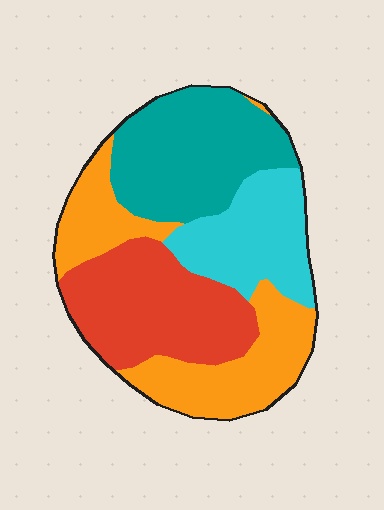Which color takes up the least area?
Cyan, at roughly 20%.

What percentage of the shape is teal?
Teal covers around 25% of the shape.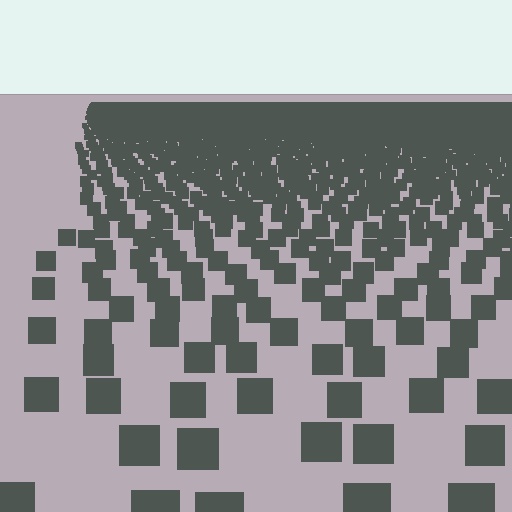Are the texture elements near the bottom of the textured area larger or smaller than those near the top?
Larger. Near the bottom, elements are closer to the viewer and appear at a bigger on-screen size.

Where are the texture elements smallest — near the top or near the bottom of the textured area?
Near the top.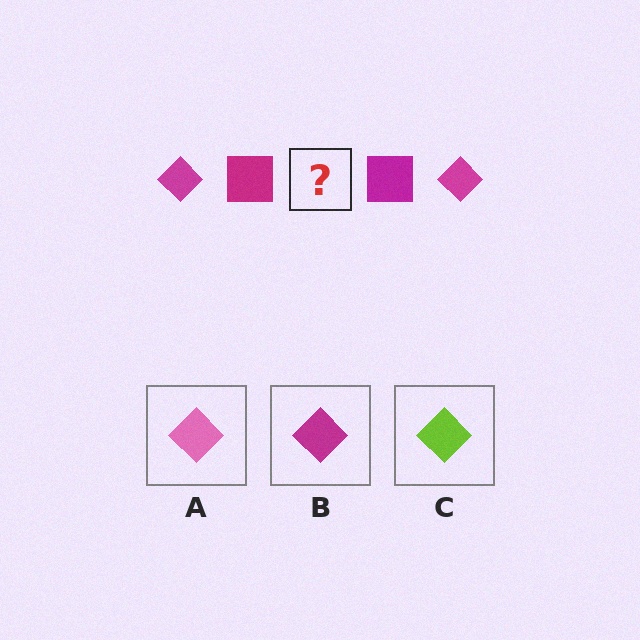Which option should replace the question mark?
Option B.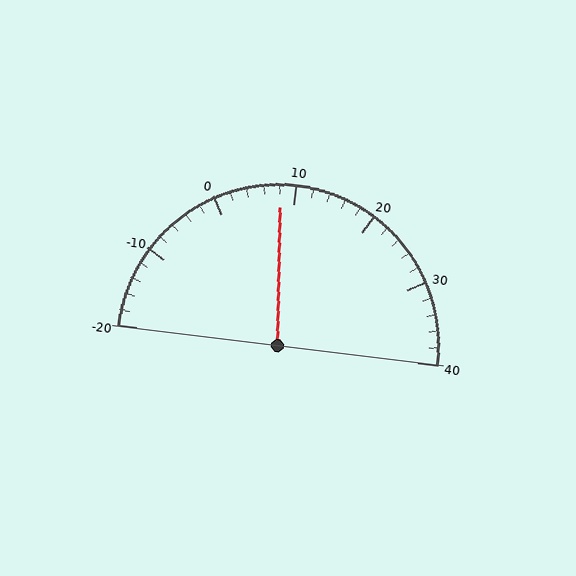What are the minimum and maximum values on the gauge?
The gauge ranges from -20 to 40.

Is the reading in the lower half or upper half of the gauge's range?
The reading is in the lower half of the range (-20 to 40).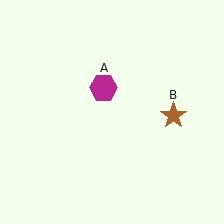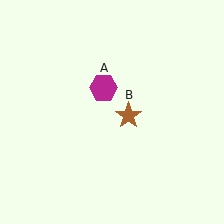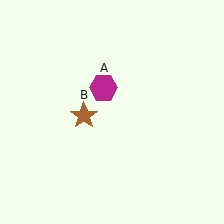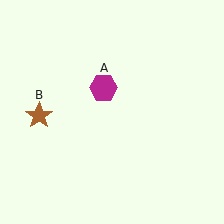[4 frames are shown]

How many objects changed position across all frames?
1 object changed position: brown star (object B).